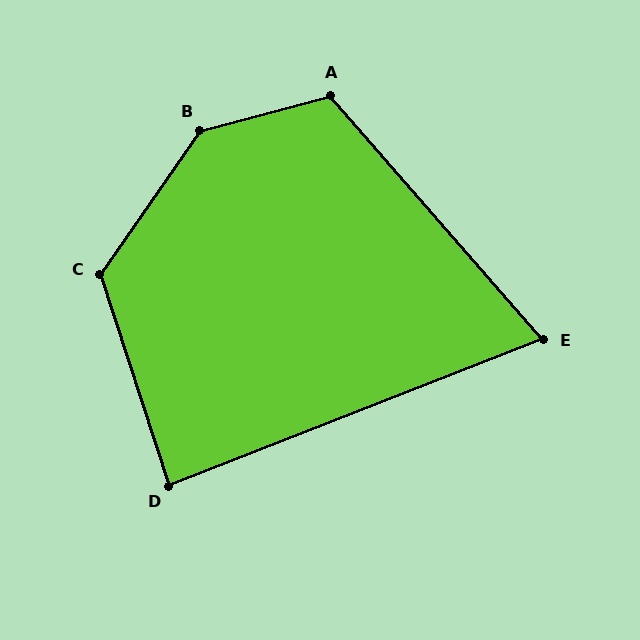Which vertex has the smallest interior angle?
E, at approximately 70 degrees.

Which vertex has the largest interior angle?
B, at approximately 140 degrees.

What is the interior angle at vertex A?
Approximately 116 degrees (obtuse).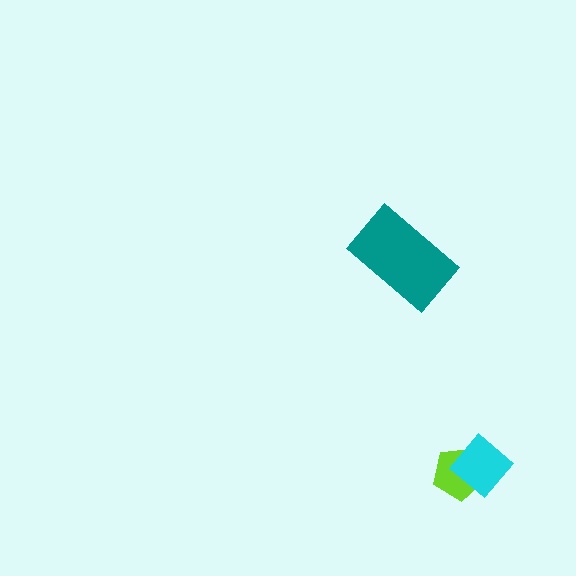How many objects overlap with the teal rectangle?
0 objects overlap with the teal rectangle.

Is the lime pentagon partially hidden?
Yes, it is partially covered by another shape.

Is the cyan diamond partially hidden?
No, no other shape covers it.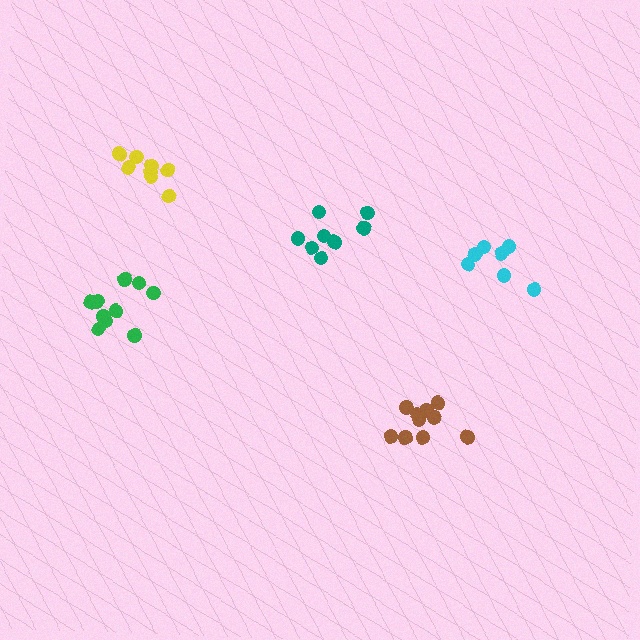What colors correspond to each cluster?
The clusters are colored: brown, yellow, green, teal, cyan.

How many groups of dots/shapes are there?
There are 5 groups.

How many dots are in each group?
Group 1: 10 dots, Group 2: 8 dots, Group 3: 11 dots, Group 4: 8 dots, Group 5: 7 dots (44 total).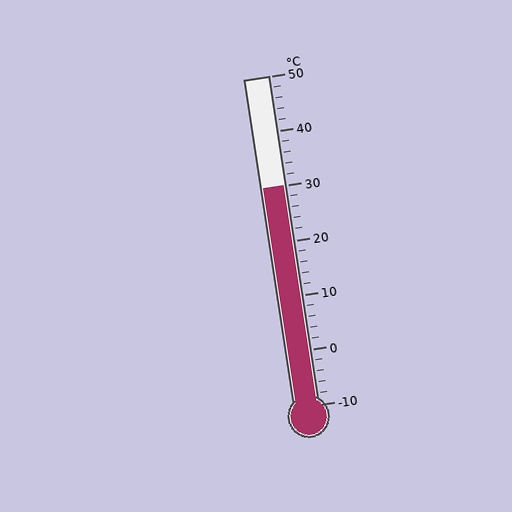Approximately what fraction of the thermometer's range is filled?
The thermometer is filled to approximately 65% of its range.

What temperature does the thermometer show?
The thermometer shows approximately 30°C.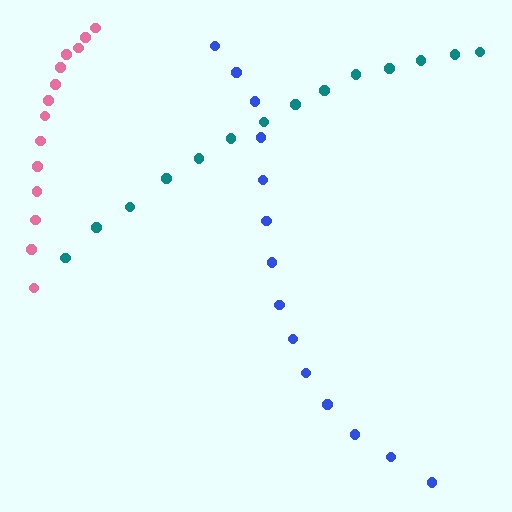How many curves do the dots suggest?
There are 3 distinct paths.